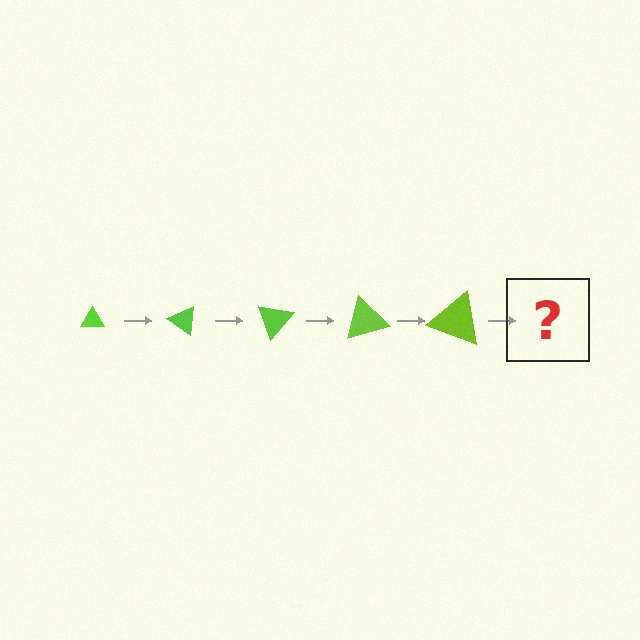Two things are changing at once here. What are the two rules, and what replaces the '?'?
The two rules are that the triangle grows larger each step and it rotates 35 degrees each step. The '?' should be a triangle, larger than the previous one and rotated 175 degrees from the start.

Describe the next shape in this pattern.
It should be a triangle, larger than the previous one and rotated 175 degrees from the start.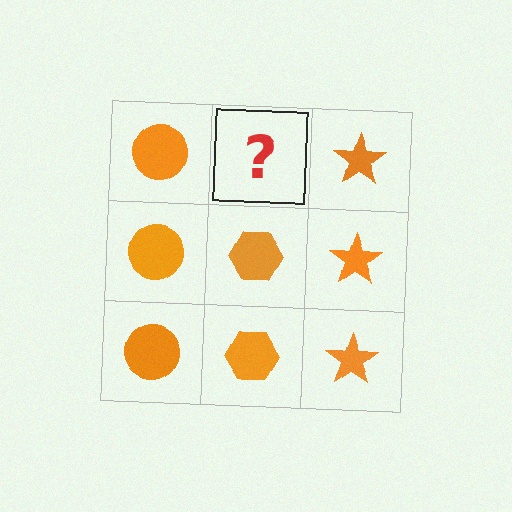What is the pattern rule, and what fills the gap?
The rule is that each column has a consistent shape. The gap should be filled with an orange hexagon.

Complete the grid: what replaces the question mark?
The question mark should be replaced with an orange hexagon.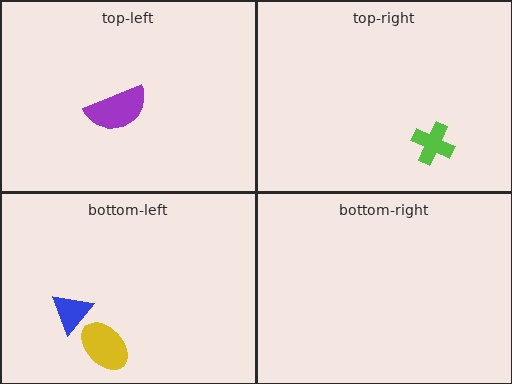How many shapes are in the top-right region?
1.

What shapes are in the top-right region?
The lime cross.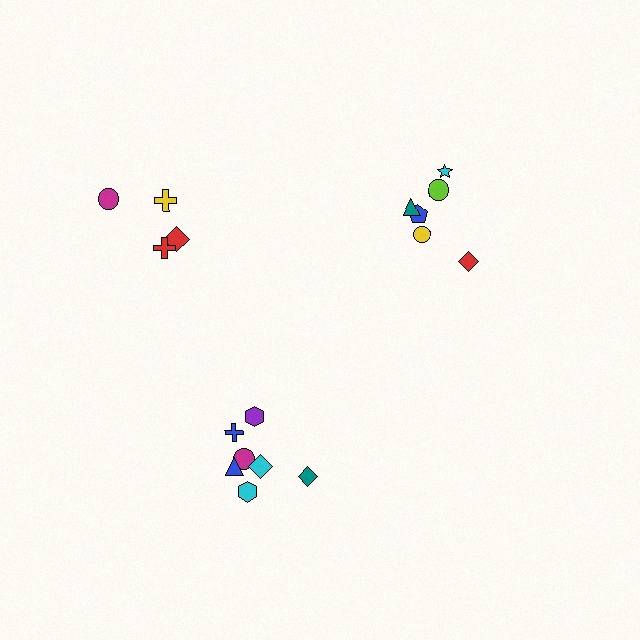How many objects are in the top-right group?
There are 6 objects.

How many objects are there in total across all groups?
There are 17 objects.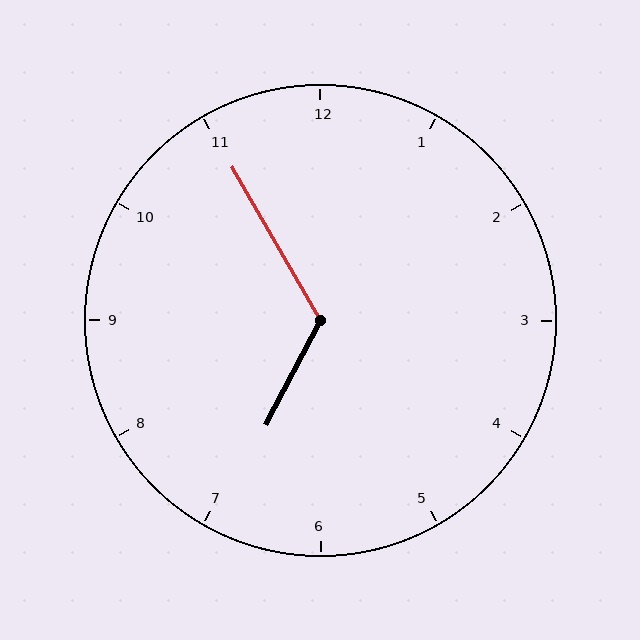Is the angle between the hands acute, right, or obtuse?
It is obtuse.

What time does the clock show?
6:55.